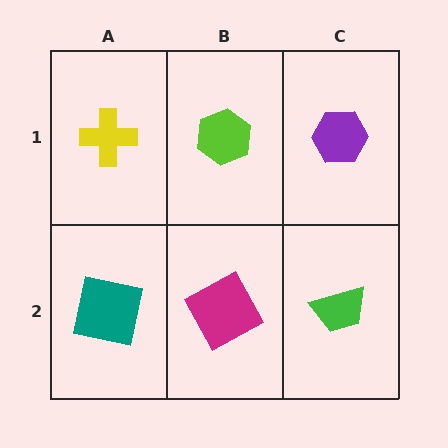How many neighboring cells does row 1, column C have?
2.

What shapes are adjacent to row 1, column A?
A teal square (row 2, column A), a lime hexagon (row 1, column B).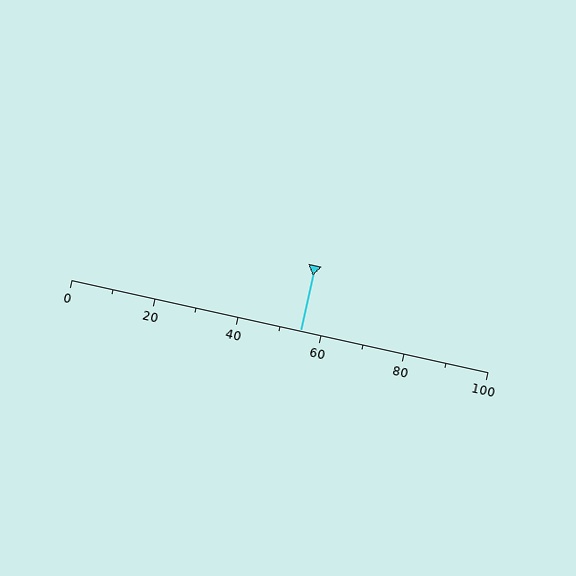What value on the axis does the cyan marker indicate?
The marker indicates approximately 55.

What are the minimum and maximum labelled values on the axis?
The axis runs from 0 to 100.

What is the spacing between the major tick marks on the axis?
The major ticks are spaced 20 apart.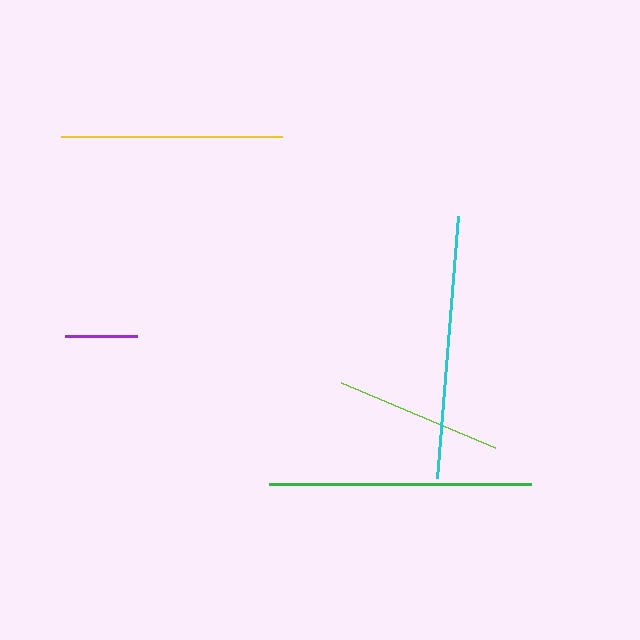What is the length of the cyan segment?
The cyan segment is approximately 263 pixels long.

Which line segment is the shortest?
The purple line is the shortest at approximately 72 pixels.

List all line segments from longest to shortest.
From longest to shortest: cyan, green, yellow, lime, purple.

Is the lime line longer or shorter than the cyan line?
The cyan line is longer than the lime line.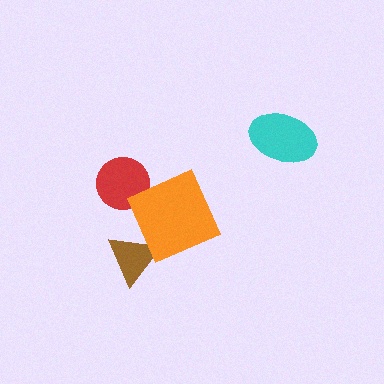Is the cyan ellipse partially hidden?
No, no other shape covers it.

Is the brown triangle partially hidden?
Yes, it is partially covered by another shape.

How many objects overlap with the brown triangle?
1 object overlaps with the brown triangle.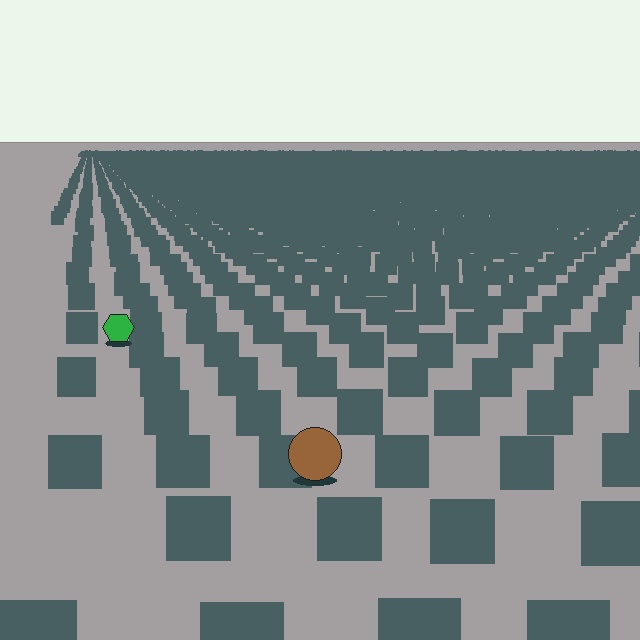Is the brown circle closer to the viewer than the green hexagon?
Yes. The brown circle is closer — you can tell from the texture gradient: the ground texture is coarser near it.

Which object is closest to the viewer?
The brown circle is closest. The texture marks near it are larger and more spread out.